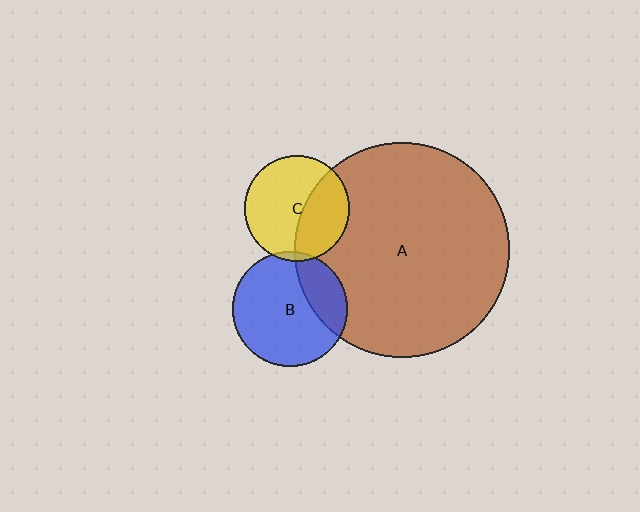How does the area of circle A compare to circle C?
Approximately 4.1 times.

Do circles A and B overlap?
Yes.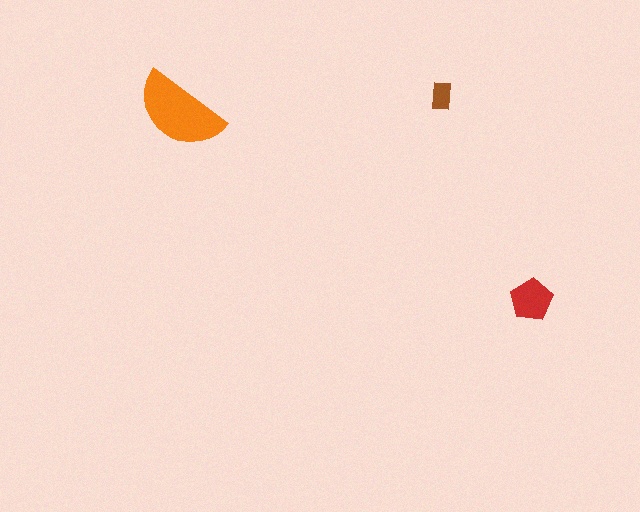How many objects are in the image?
There are 3 objects in the image.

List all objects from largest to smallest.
The orange semicircle, the red pentagon, the brown rectangle.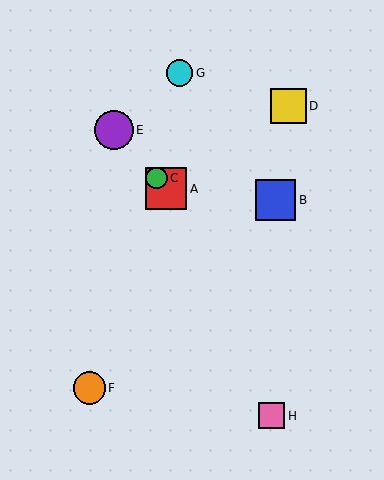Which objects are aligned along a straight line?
Objects A, C, E are aligned along a straight line.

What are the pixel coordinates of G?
Object G is at (180, 73).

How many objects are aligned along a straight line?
3 objects (A, C, E) are aligned along a straight line.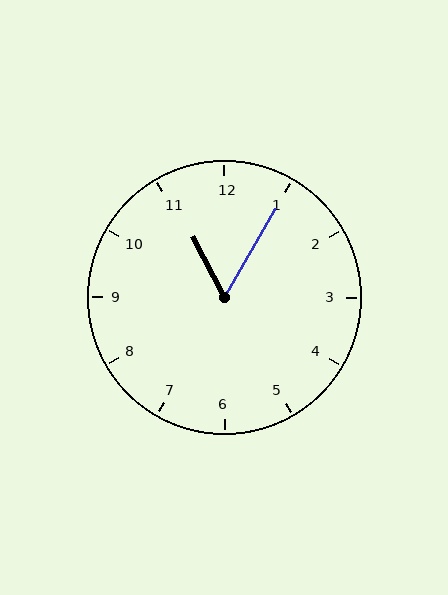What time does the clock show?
11:05.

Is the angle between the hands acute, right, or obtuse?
It is acute.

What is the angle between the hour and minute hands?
Approximately 58 degrees.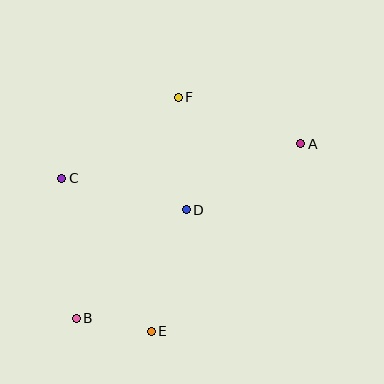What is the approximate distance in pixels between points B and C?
The distance between B and C is approximately 141 pixels.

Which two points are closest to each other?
Points B and E are closest to each other.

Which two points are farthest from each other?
Points A and B are farthest from each other.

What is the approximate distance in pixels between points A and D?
The distance between A and D is approximately 132 pixels.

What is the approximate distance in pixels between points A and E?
The distance between A and E is approximately 240 pixels.